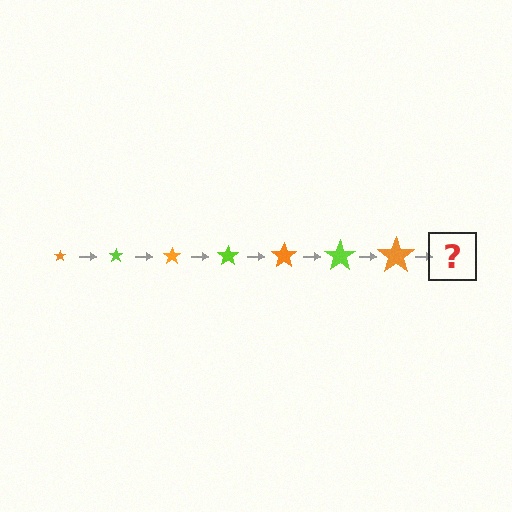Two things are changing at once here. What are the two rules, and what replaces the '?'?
The two rules are that the star grows larger each step and the color cycles through orange and lime. The '?' should be a lime star, larger than the previous one.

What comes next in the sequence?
The next element should be a lime star, larger than the previous one.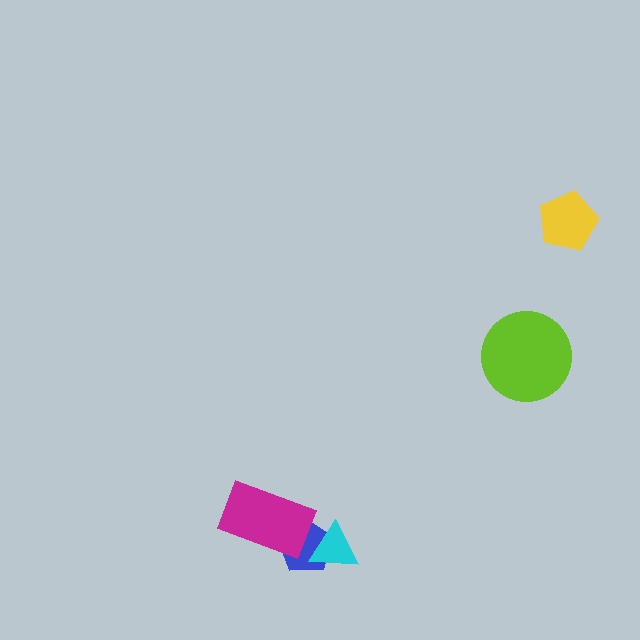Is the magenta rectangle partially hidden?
No, no other shape covers it.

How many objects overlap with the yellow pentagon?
0 objects overlap with the yellow pentagon.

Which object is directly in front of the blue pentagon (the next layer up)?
The cyan triangle is directly in front of the blue pentagon.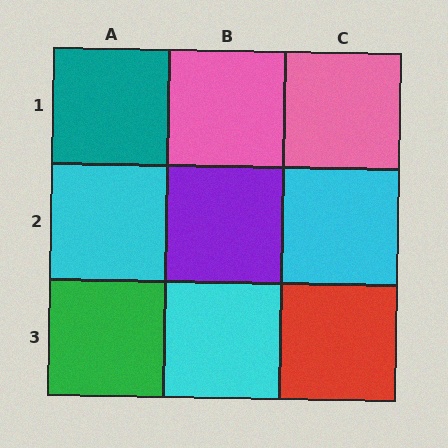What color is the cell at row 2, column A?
Cyan.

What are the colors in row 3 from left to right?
Green, cyan, red.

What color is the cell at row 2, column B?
Purple.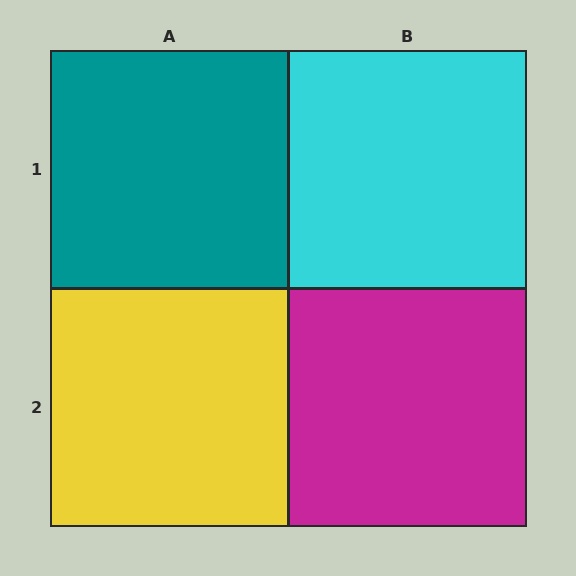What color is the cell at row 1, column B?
Cyan.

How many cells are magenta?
1 cell is magenta.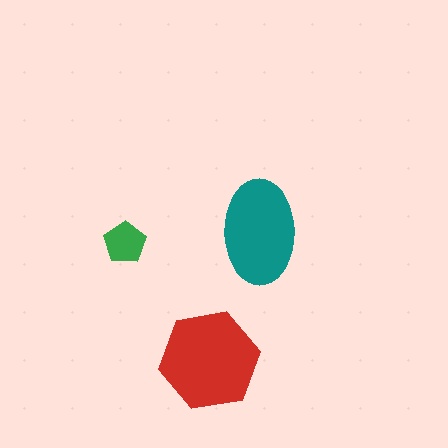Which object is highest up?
The teal ellipse is topmost.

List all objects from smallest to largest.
The green pentagon, the teal ellipse, the red hexagon.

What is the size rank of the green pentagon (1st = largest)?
3rd.